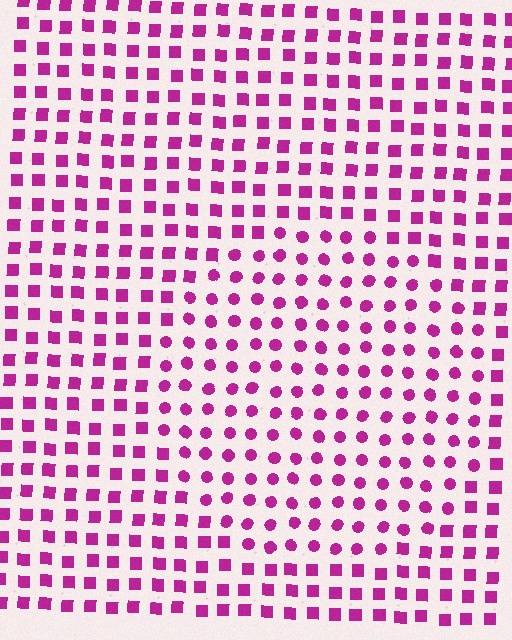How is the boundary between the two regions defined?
The boundary is defined by a change in element shape: circles inside vs. squares outside. All elements share the same color and spacing.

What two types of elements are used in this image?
The image uses circles inside the circle region and squares outside it.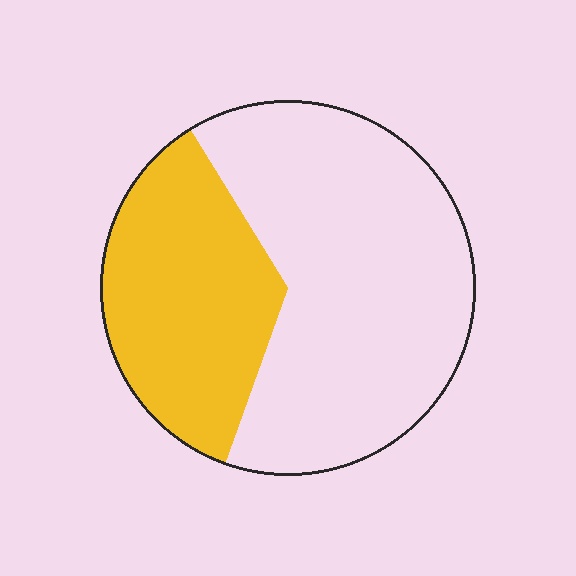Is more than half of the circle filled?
No.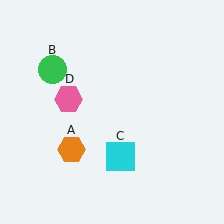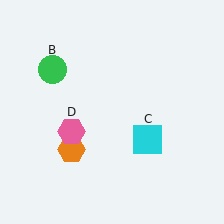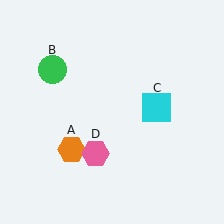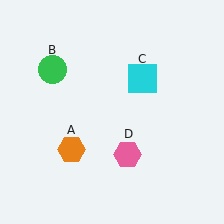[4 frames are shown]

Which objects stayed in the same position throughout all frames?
Orange hexagon (object A) and green circle (object B) remained stationary.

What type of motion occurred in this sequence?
The cyan square (object C), pink hexagon (object D) rotated counterclockwise around the center of the scene.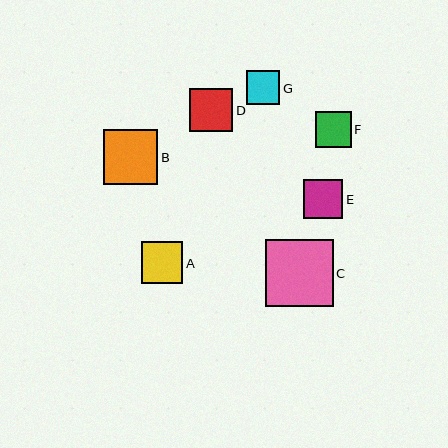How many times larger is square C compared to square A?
Square C is approximately 1.6 times the size of square A.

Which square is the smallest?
Square G is the smallest with a size of approximately 34 pixels.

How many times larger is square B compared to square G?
Square B is approximately 1.6 times the size of square G.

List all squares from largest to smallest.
From largest to smallest: C, B, D, A, E, F, G.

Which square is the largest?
Square C is the largest with a size of approximately 68 pixels.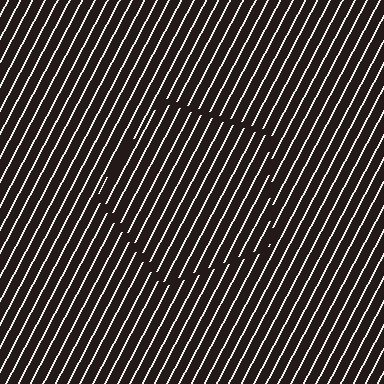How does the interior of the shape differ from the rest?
The interior of the shape contains the same grating, shifted by half a period — the contour is defined by the phase discontinuity where line-ends from the inner and outer gratings abut.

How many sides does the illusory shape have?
5 sides — the line-ends trace a pentagon.